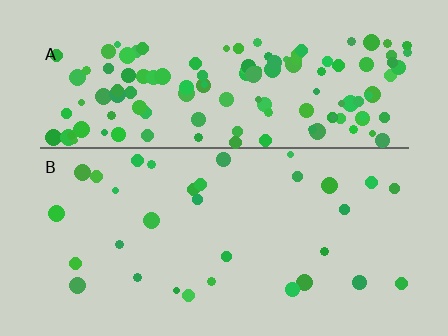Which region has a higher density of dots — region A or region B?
A (the top).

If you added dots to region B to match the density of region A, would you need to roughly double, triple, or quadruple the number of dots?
Approximately quadruple.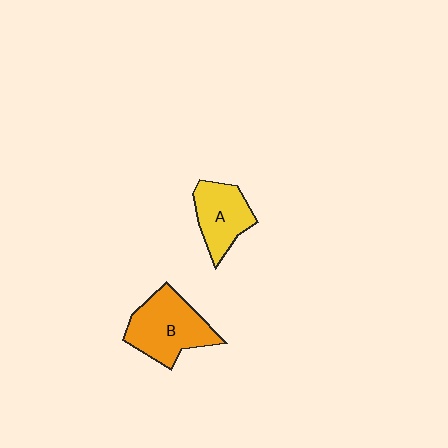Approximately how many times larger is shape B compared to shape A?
Approximately 1.3 times.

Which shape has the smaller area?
Shape A (yellow).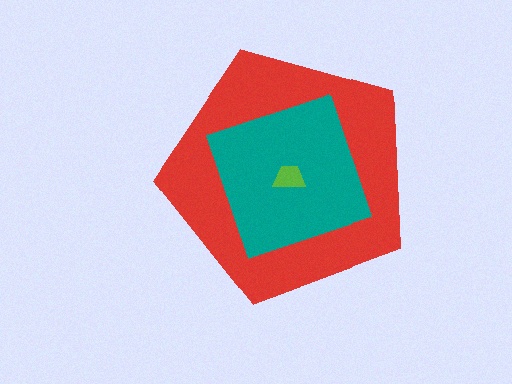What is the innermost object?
The lime trapezoid.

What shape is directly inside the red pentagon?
The teal square.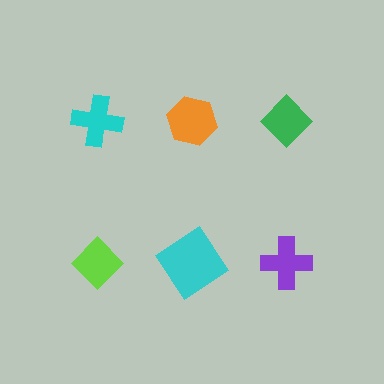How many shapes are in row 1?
3 shapes.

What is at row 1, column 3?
A green diamond.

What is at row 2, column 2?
A cyan diamond.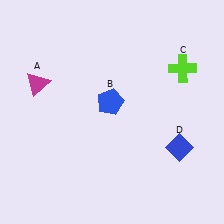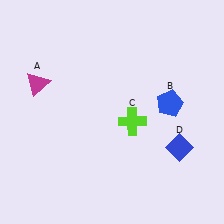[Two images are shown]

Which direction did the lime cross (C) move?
The lime cross (C) moved down.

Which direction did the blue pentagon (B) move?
The blue pentagon (B) moved right.